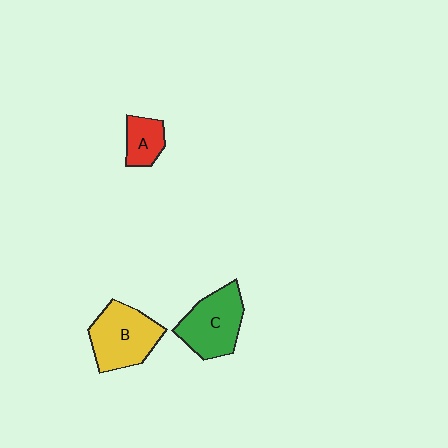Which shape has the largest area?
Shape B (yellow).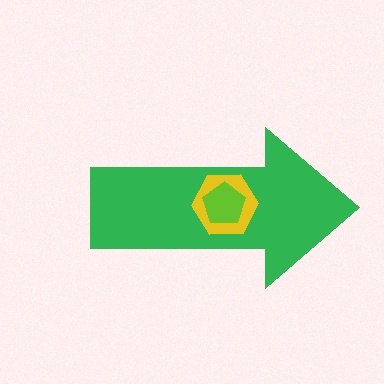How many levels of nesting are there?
3.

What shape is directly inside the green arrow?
The yellow hexagon.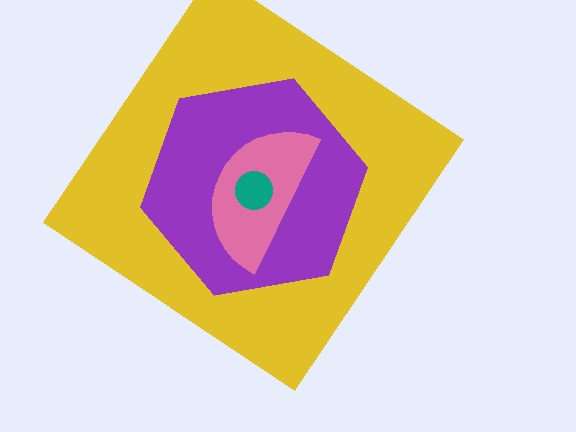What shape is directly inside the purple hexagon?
The pink semicircle.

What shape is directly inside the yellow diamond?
The purple hexagon.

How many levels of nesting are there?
4.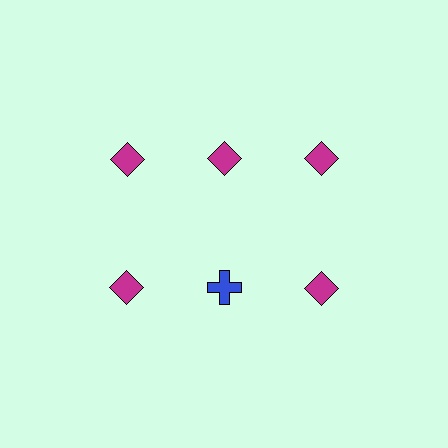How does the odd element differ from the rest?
It differs in both color (blue instead of magenta) and shape (cross instead of diamond).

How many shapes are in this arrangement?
There are 6 shapes arranged in a grid pattern.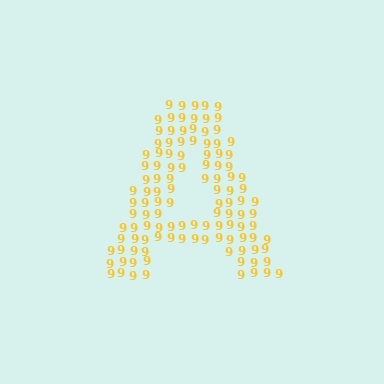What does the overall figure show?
The overall figure shows the letter A.